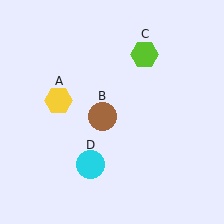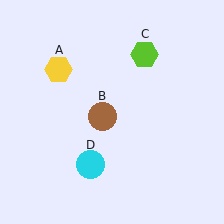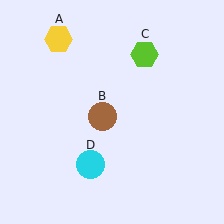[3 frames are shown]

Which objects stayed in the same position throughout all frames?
Brown circle (object B) and lime hexagon (object C) and cyan circle (object D) remained stationary.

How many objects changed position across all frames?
1 object changed position: yellow hexagon (object A).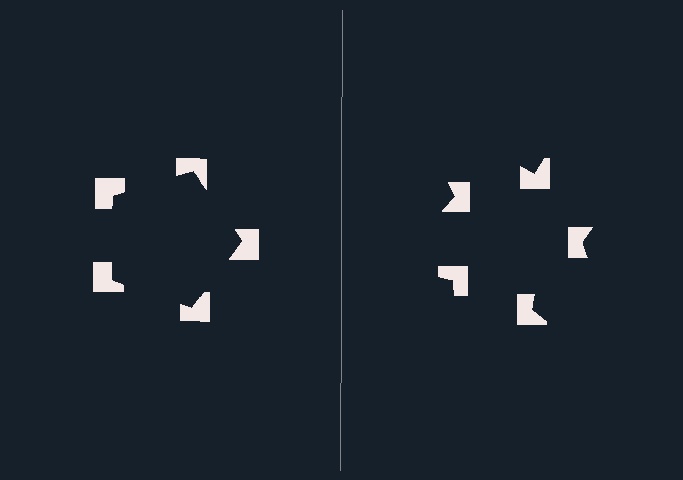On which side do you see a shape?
An illusory pentagon appears on the left side. On the right side the wedge cuts are rotated, so no coherent shape forms.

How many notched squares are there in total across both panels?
10 — 5 on each side.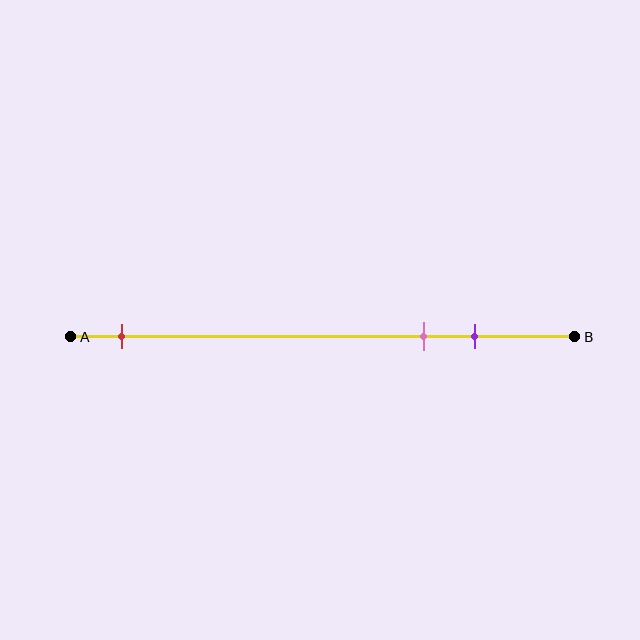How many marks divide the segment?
There are 3 marks dividing the segment.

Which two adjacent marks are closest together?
The pink and purple marks are the closest adjacent pair.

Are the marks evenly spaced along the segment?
No, the marks are not evenly spaced.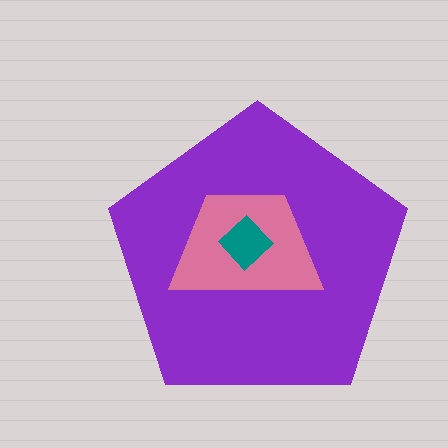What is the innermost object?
The teal diamond.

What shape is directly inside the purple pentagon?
The pink trapezoid.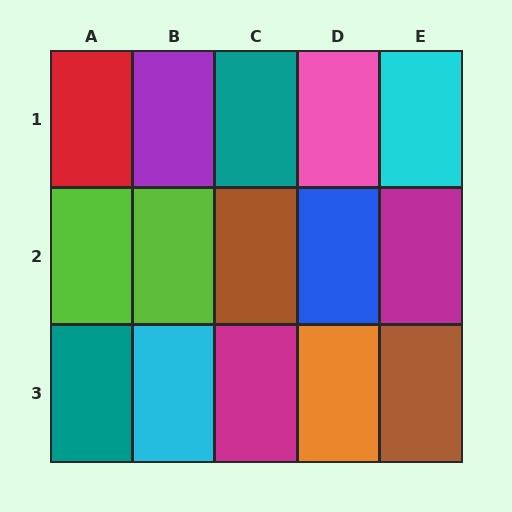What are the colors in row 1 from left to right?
Red, purple, teal, pink, cyan.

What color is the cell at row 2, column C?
Brown.